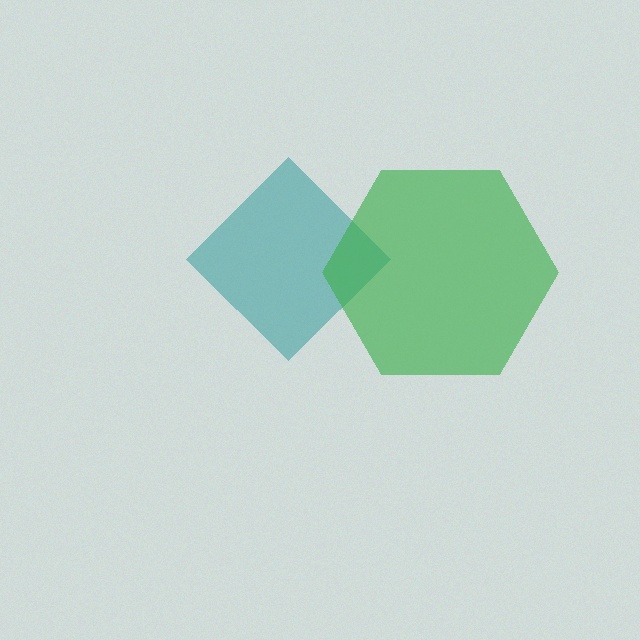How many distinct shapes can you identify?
There are 2 distinct shapes: a teal diamond, a green hexagon.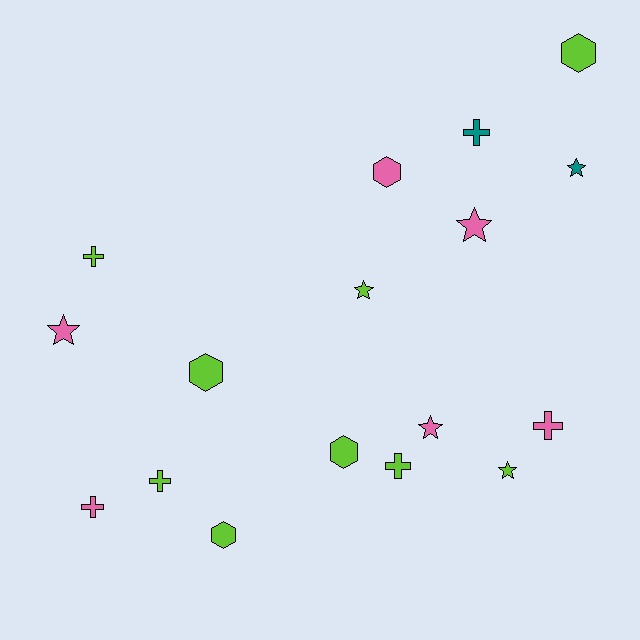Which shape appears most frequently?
Star, with 6 objects.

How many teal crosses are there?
There is 1 teal cross.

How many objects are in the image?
There are 17 objects.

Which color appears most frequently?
Lime, with 9 objects.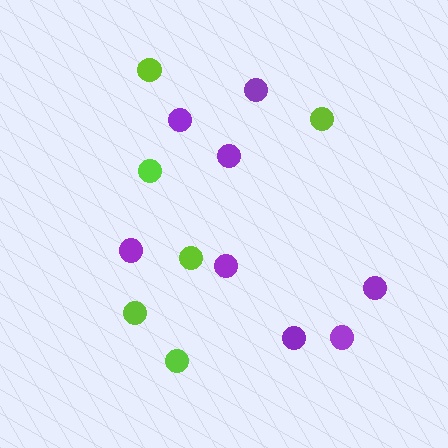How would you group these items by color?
There are 2 groups: one group of lime circles (6) and one group of purple circles (8).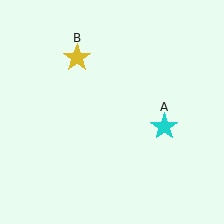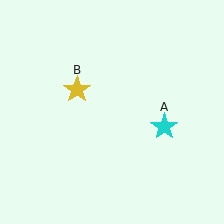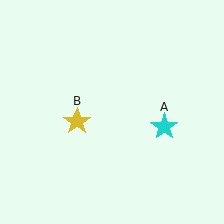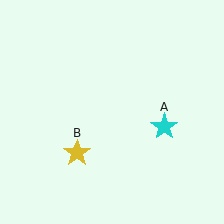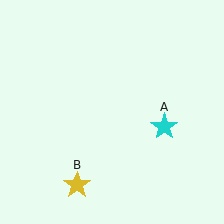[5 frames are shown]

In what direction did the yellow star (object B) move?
The yellow star (object B) moved down.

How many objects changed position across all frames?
1 object changed position: yellow star (object B).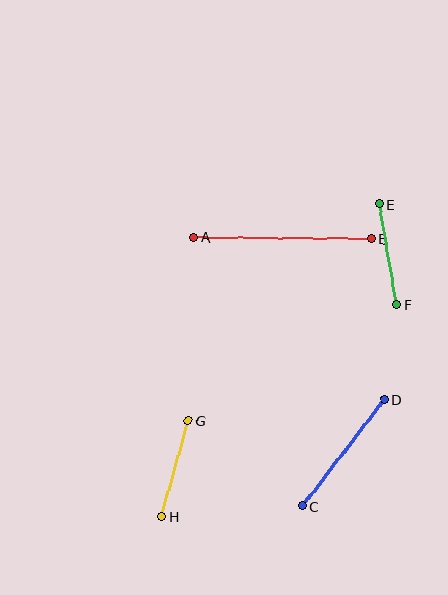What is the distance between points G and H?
The distance is approximately 100 pixels.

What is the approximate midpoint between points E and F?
The midpoint is at approximately (388, 254) pixels.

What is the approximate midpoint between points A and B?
The midpoint is at approximately (282, 238) pixels.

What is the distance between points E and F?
The distance is approximately 102 pixels.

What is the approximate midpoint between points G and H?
The midpoint is at approximately (175, 469) pixels.